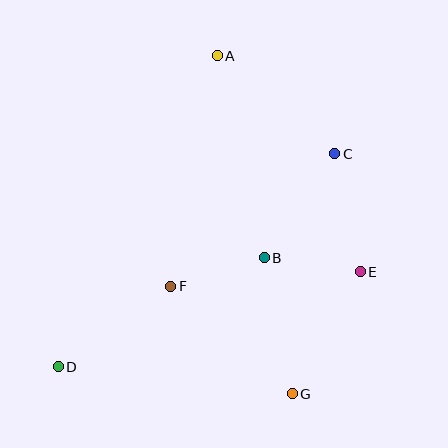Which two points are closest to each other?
Points B and E are closest to each other.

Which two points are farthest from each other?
Points A and D are farthest from each other.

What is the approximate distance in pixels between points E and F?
The distance between E and F is approximately 190 pixels.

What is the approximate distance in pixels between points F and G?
The distance between F and G is approximately 162 pixels.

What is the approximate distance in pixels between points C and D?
The distance between C and D is approximately 349 pixels.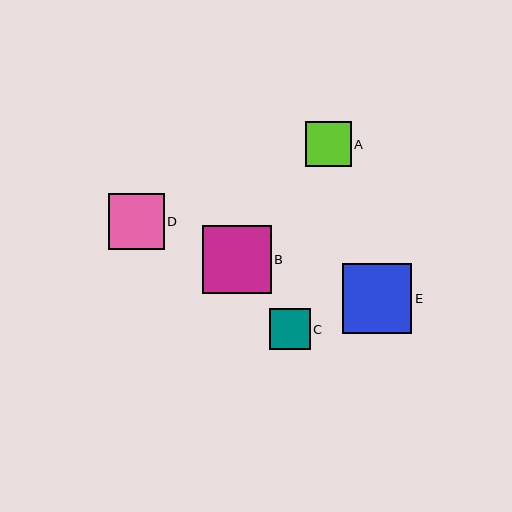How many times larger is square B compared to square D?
Square B is approximately 1.2 times the size of square D.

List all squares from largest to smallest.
From largest to smallest: E, B, D, A, C.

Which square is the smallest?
Square C is the smallest with a size of approximately 41 pixels.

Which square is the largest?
Square E is the largest with a size of approximately 70 pixels.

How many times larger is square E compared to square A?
Square E is approximately 1.5 times the size of square A.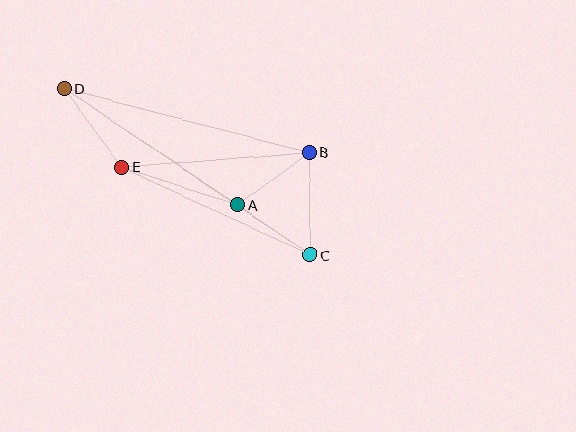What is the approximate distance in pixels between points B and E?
The distance between B and E is approximately 188 pixels.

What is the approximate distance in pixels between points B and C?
The distance between B and C is approximately 103 pixels.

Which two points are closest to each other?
Points A and C are closest to each other.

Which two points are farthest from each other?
Points C and D are farthest from each other.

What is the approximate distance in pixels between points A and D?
The distance between A and D is approximately 210 pixels.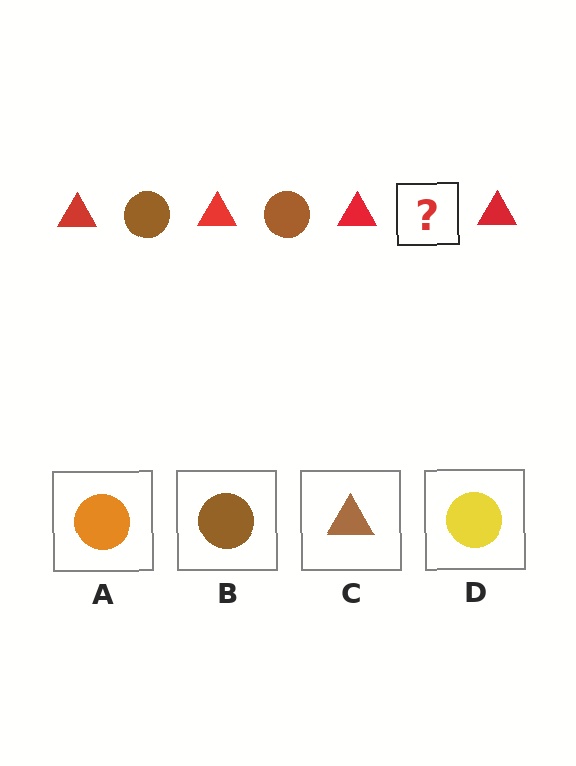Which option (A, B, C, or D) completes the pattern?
B.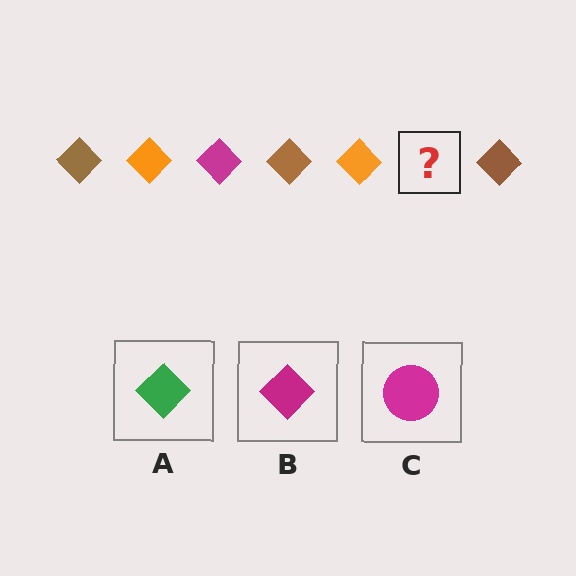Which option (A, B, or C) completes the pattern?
B.